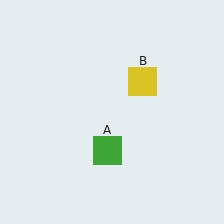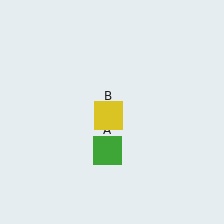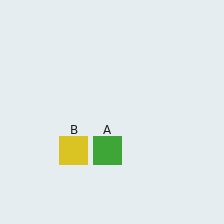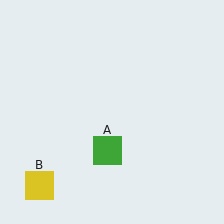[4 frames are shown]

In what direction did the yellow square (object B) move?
The yellow square (object B) moved down and to the left.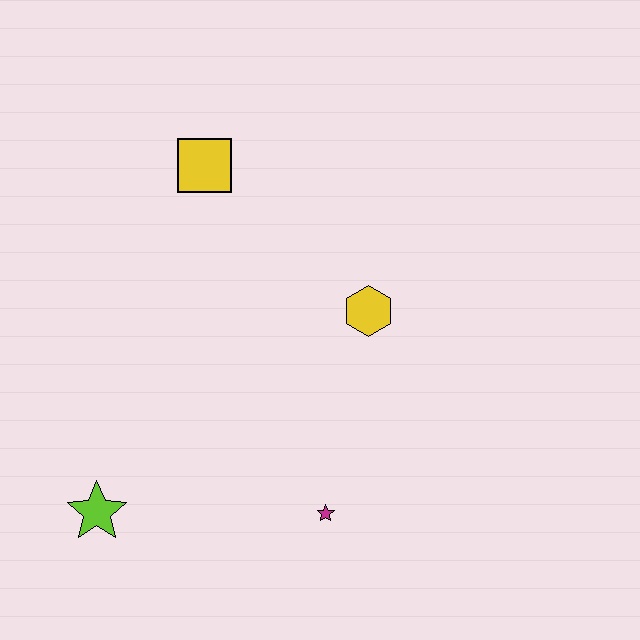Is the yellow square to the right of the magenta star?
No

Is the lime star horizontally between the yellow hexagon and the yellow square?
No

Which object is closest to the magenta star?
The yellow hexagon is closest to the magenta star.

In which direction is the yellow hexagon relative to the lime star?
The yellow hexagon is to the right of the lime star.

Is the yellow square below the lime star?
No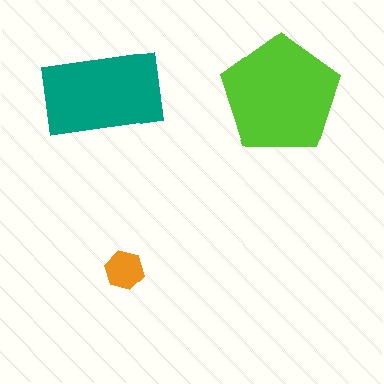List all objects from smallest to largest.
The orange hexagon, the teal rectangle, the lime pentagon.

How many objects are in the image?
There are 3 objects in the image.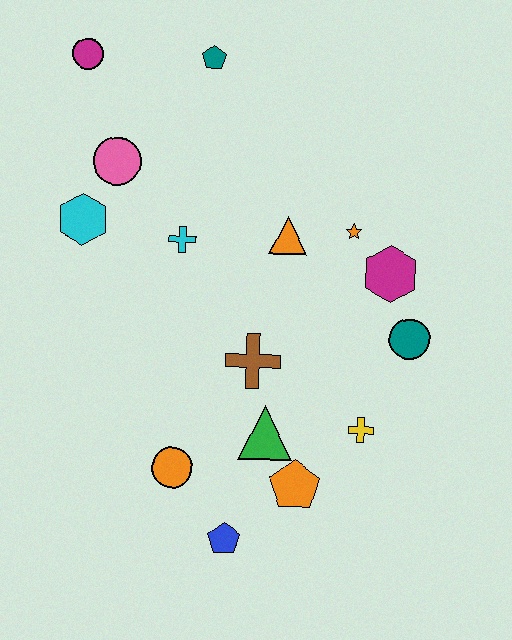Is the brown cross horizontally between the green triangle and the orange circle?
Yes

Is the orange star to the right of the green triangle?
Yes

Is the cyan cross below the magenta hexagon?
No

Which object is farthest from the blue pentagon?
The magenta circle is farthest from the blue pentagon.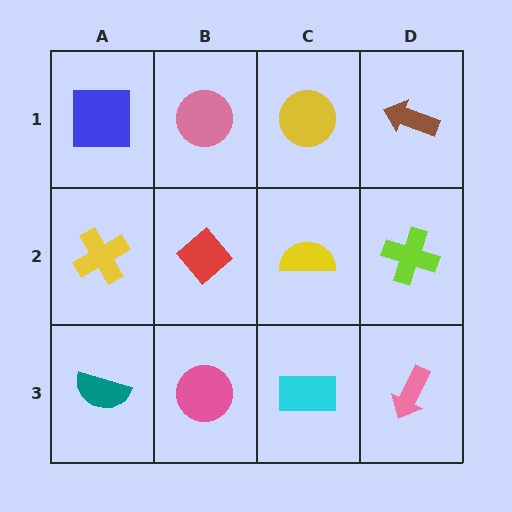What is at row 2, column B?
A red diamond.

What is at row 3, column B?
A pink circle.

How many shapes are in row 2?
4 shapes.